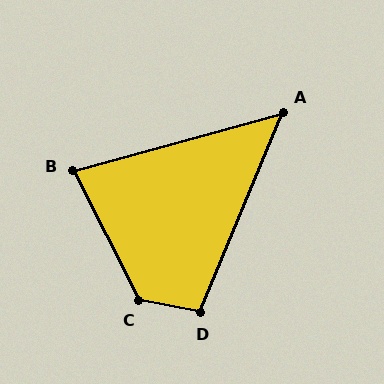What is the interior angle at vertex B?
Approximately 79 degrees (acute).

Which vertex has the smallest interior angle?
A, at approximately 52 degrees.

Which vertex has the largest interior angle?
C, at approximately 128 degrees.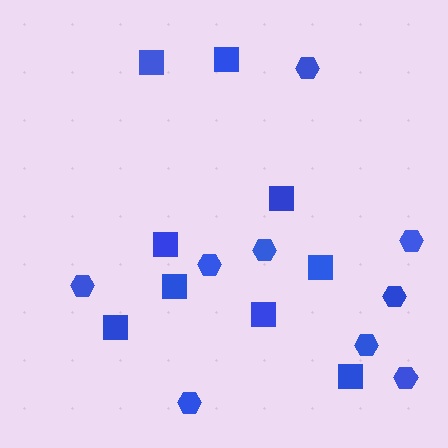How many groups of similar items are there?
There are 2 groups: one group of squares (9) and one group of hexagons (9).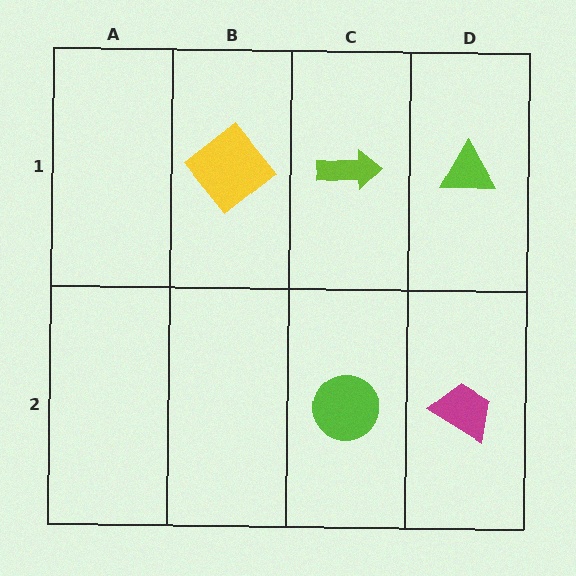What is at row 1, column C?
A lime arrow.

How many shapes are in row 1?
3 shapes.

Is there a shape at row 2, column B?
No, that cell is empty.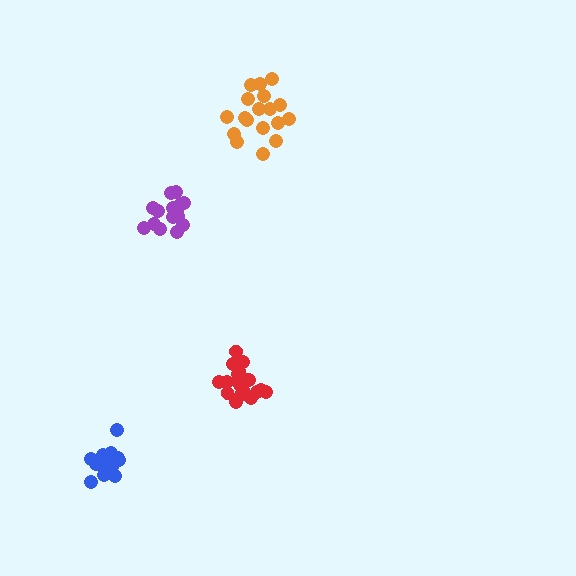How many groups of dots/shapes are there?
There are 4 groups.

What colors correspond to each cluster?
The clusters are colored: orange, purple, red, blue.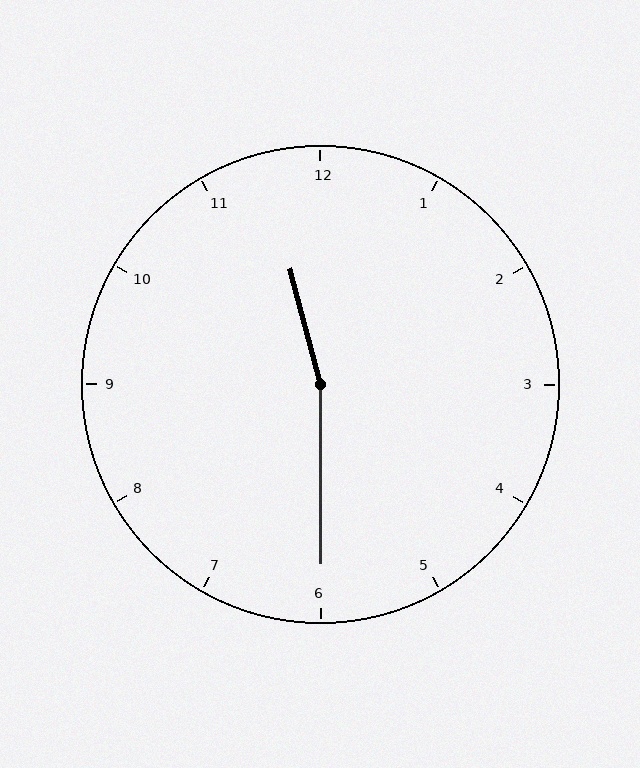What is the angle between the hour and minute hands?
Approximately 165 degrees.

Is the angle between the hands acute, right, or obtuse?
It is obtuse.